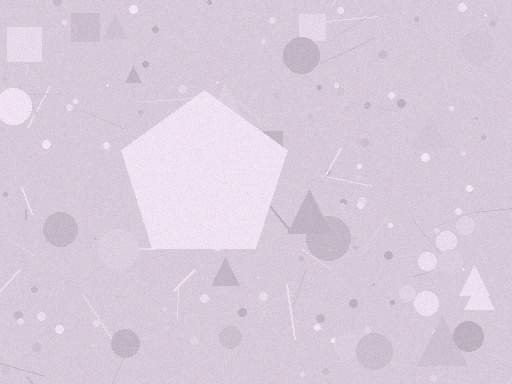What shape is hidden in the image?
A pentagon is hidden in the image.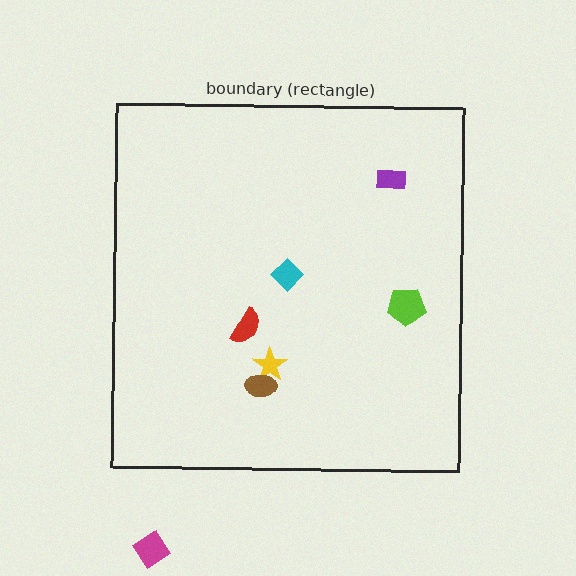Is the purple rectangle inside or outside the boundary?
Inside.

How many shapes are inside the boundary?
6 inside, 1 outside.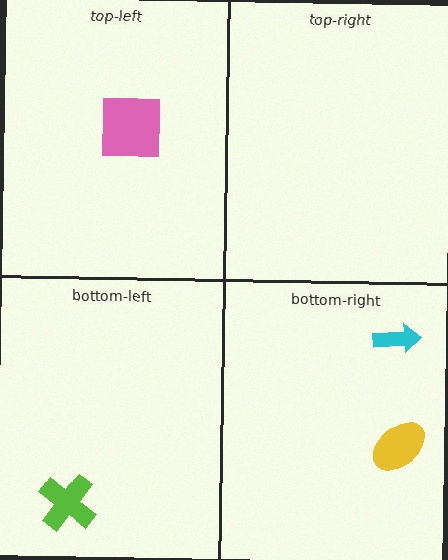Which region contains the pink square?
The top-left region.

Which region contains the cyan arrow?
The bottom-right region.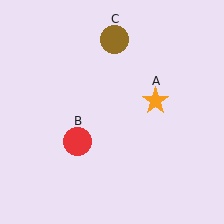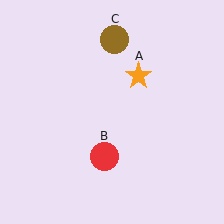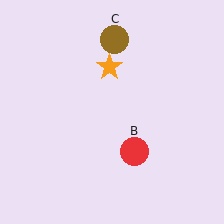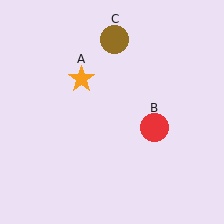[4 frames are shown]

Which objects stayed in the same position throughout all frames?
Brown circle (object C) remained stationary.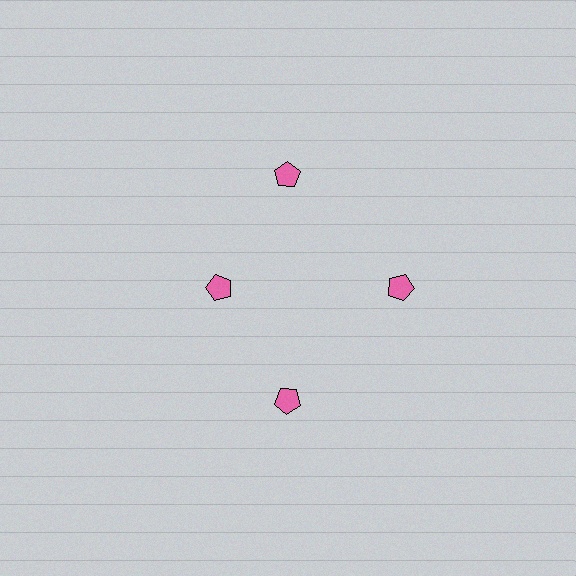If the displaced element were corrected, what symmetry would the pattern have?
It would have 4-fold rotational symmetry — the pattern would map onto itself every 90 degrees.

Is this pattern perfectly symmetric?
No. The 4 pink pentagons are arranged in a ring, but one element near the 9 o'clock position is pulled inward toward the center, breaking the 4-fold rotational symmetry.